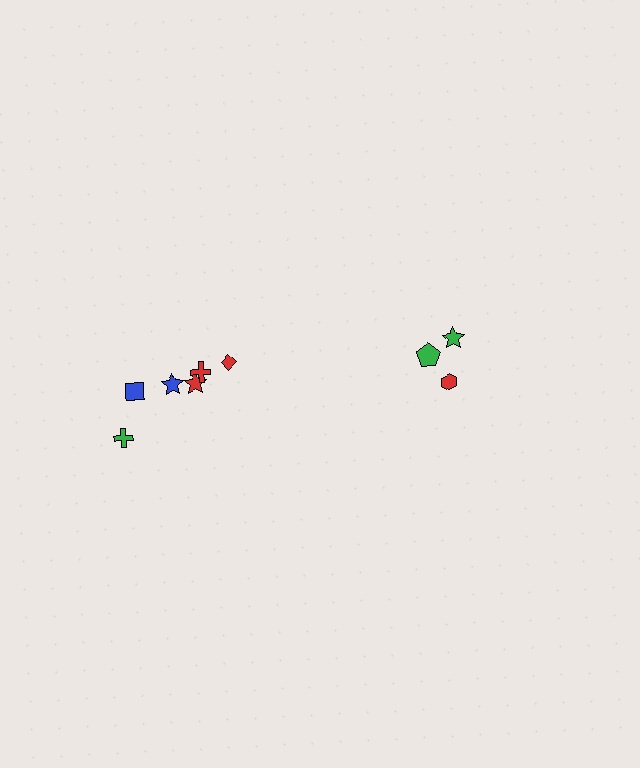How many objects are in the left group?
There are 6 objects.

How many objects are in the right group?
There are 3 objects.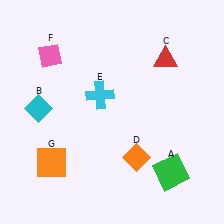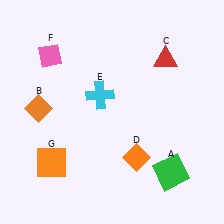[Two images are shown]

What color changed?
The diamond (B) changed from cyan in Image 1 to orange in Image 2.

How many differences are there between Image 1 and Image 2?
There is 1 difference between the two images.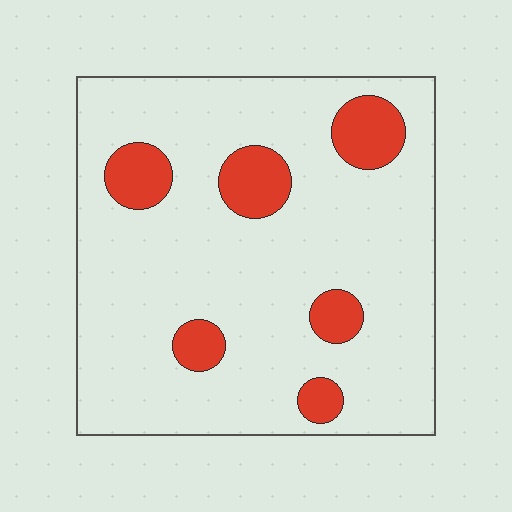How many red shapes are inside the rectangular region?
6.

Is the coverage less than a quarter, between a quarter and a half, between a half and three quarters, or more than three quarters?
Less than a quarter.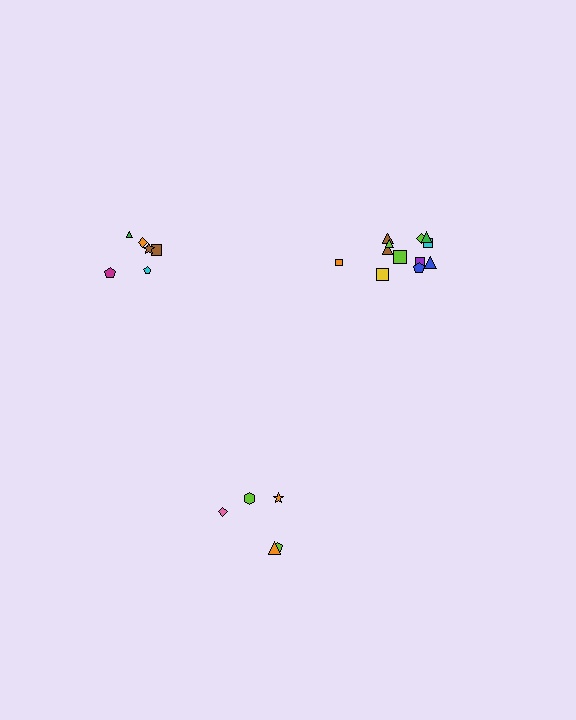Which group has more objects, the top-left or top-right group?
The top-right group.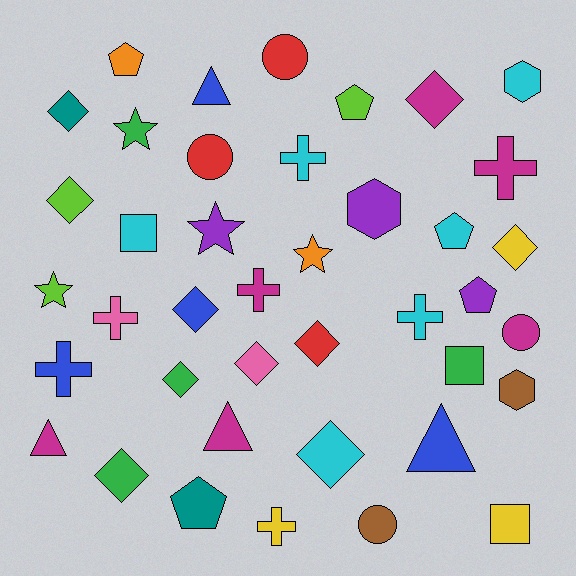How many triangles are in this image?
There are 4 triangles.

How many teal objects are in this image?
There are 2 teal objects.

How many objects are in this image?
There are 40 objects.